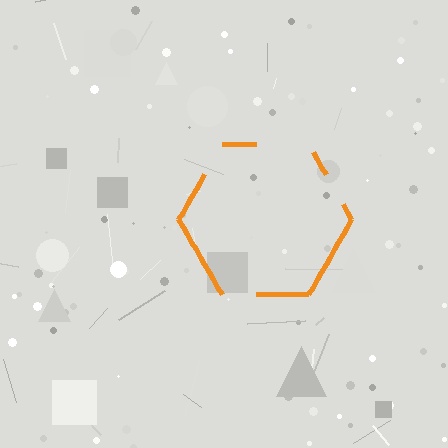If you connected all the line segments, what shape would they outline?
They would outline a hexagon.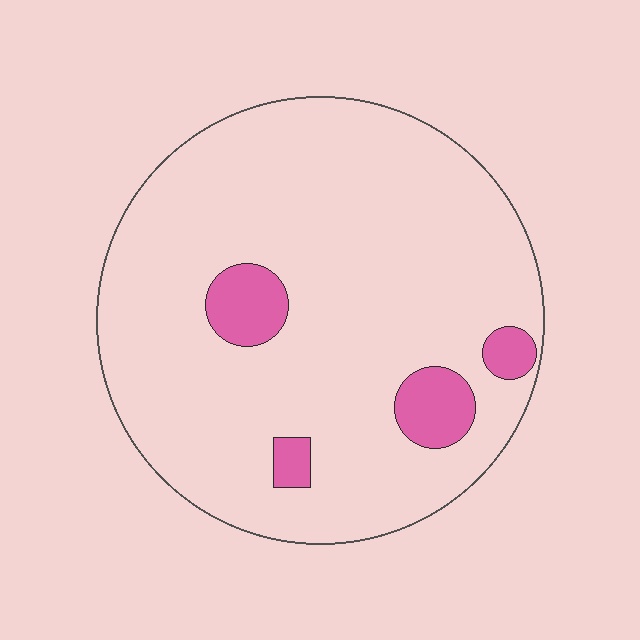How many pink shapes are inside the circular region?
4.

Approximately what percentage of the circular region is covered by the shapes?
Approximately 10%.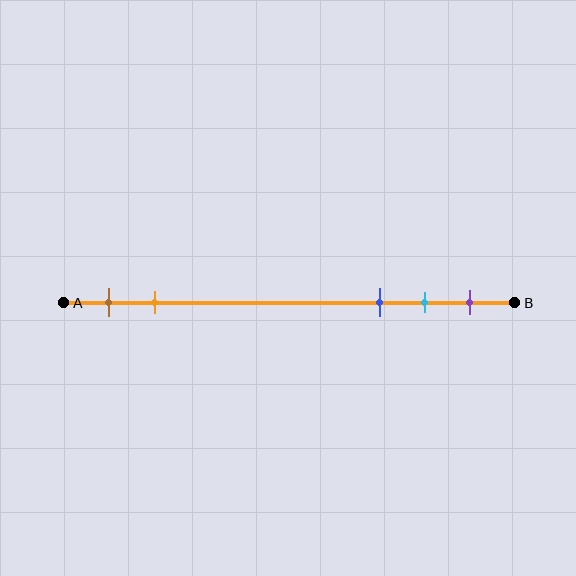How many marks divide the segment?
There are 5 marks dividing the segment.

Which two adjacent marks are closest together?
The cyan and purple marks are the closest adjacent pair.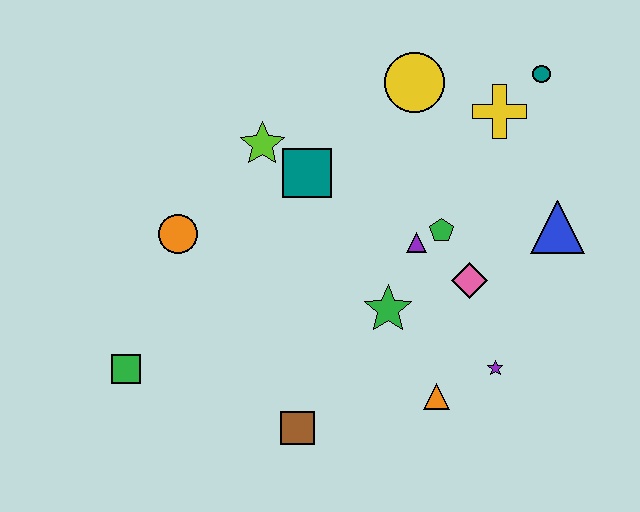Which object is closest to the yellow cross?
The teal circle is closest to the yellow cross.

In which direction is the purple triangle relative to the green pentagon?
The purple triangle is to the left of the green pentagon.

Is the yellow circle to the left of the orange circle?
No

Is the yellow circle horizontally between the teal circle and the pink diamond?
No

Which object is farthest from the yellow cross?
The green square is farthest from the yellow cross.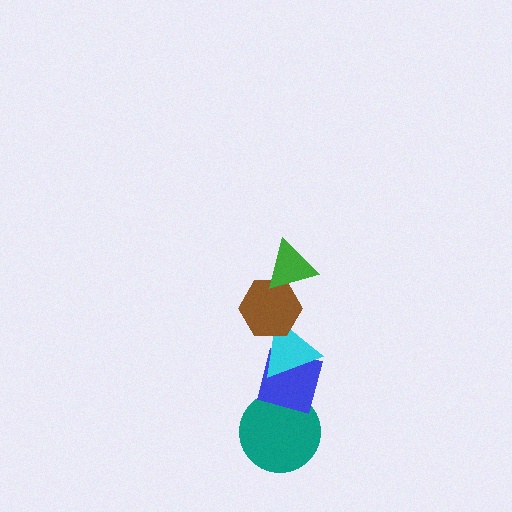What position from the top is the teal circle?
The teal circle is 5th from the top.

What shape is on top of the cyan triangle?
The brown hexagon is on top of the cyan triangle.